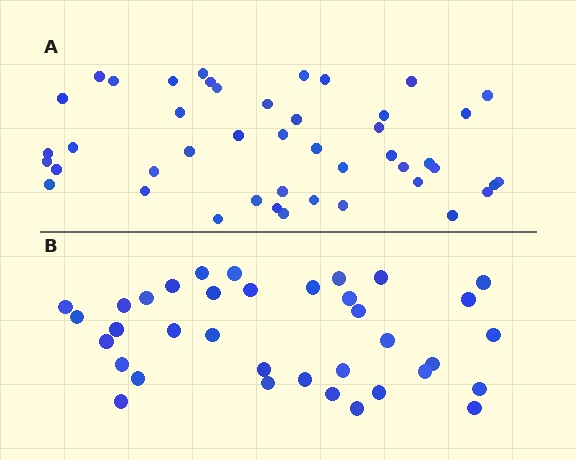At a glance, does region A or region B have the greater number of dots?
Region A (the top region) has more dots.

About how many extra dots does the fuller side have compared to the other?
Region A has roughly 8 or so more dots than region B.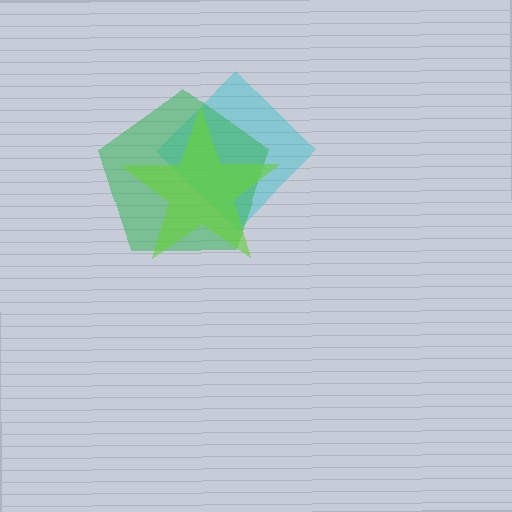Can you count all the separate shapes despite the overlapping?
Yes, there are 3 separate shapes.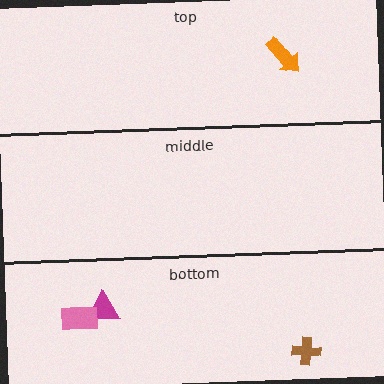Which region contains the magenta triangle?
The bottom region.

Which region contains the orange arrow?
The top region.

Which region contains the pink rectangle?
The bottom region.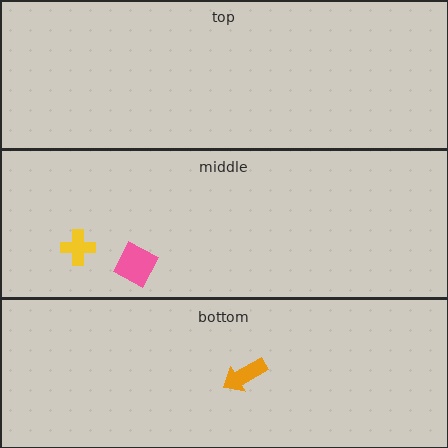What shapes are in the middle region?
The pink diamond, the yellow cross.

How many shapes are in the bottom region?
1.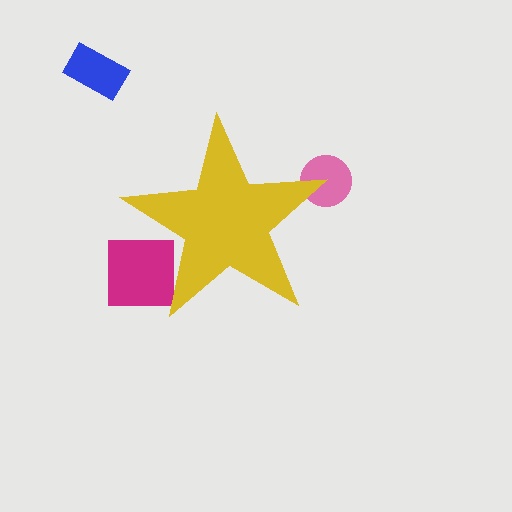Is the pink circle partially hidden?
Yes, the pink circle is partially hidden behind the yellow star.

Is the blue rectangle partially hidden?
No, the blue rectangle is fully visible.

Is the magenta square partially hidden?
Yes, the magenta square is partially hidden behind the yellow star.